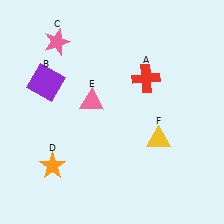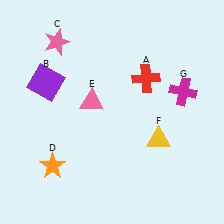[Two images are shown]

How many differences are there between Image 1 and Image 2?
There is 1 difference between the two images.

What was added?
A magenta cross (G) was added in Image 2.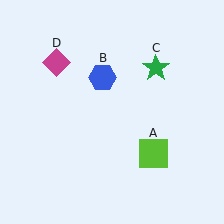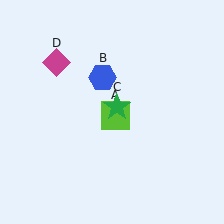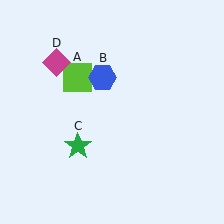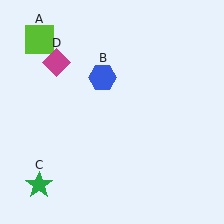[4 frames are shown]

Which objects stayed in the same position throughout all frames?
Blue hexagon (object B) and magenta diamond (object D) remained stationary.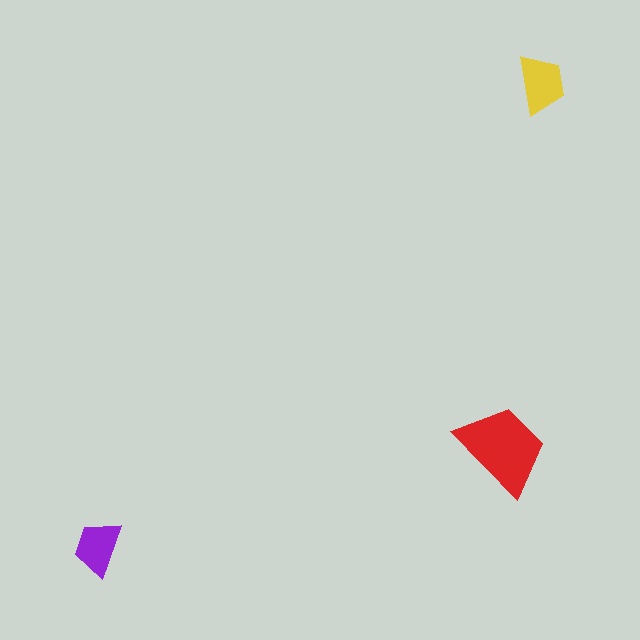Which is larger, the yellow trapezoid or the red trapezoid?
The red one.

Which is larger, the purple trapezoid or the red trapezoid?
The red one.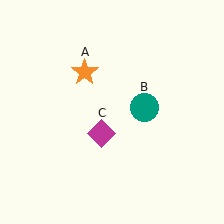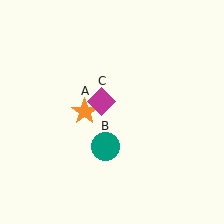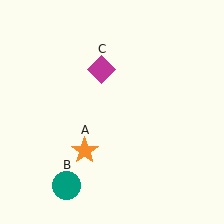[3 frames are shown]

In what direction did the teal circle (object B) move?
The teal circle (object B) moved down and to the left.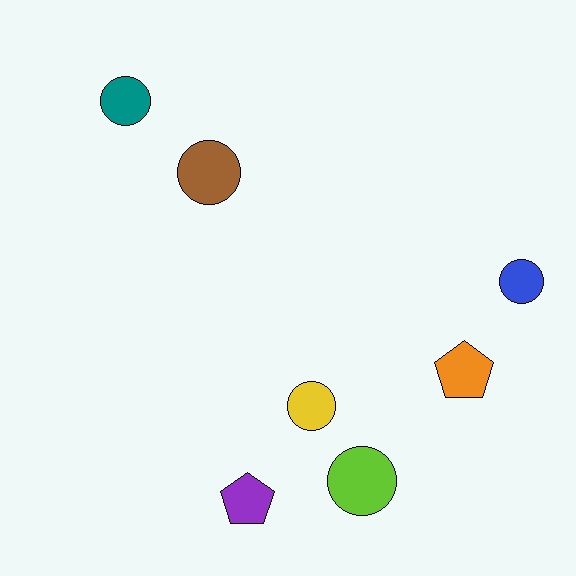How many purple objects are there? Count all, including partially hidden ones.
There is 1 purple object.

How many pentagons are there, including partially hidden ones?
There are 2 pentagons.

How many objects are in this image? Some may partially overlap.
There are 7 objects.